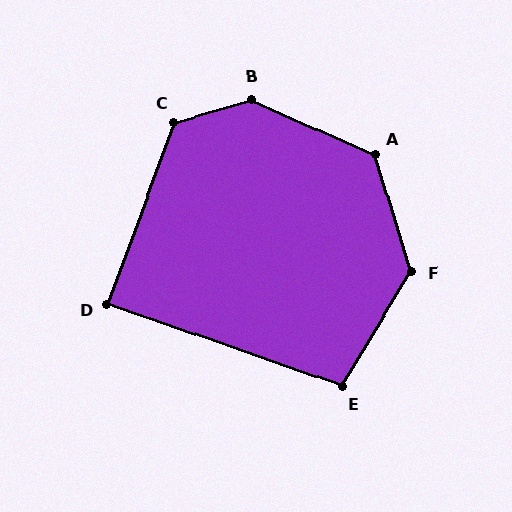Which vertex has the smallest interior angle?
D, at approximately 89 degrees.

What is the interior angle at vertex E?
Approximately 102 degrees (obtuse).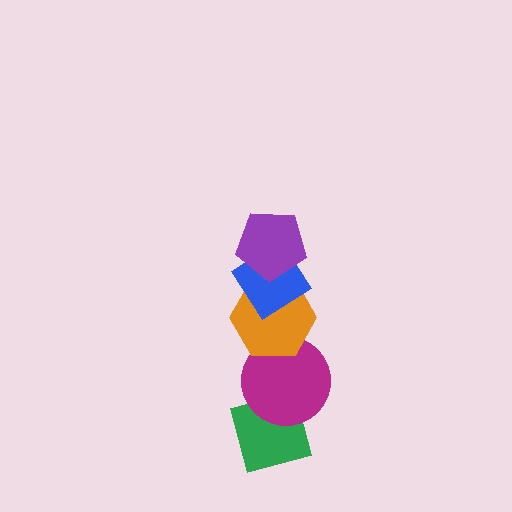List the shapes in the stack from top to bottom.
From top to bottom: the purple pentagon, the blue diamond, the orange hexagon, the magenta circle, the green diamond.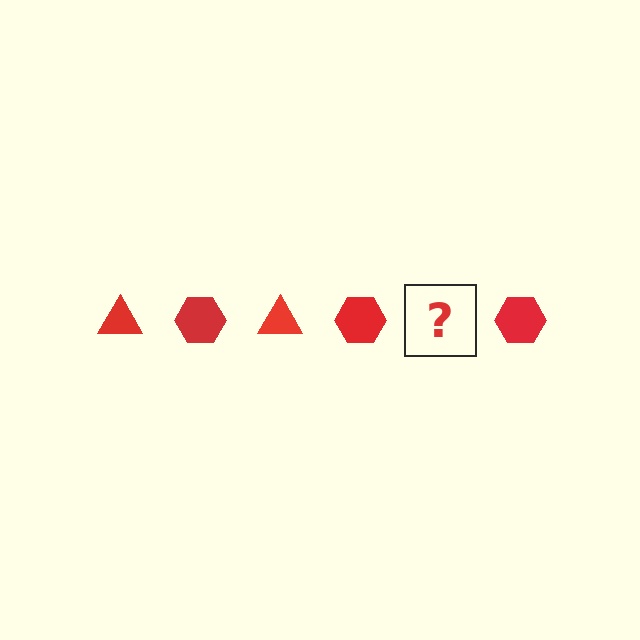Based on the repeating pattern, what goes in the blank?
The blank should be a red triangle.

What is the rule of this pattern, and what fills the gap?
The rule is that the pattern cycles through triangle, hexagon shapes in red. The gap should be filled with a red triangle.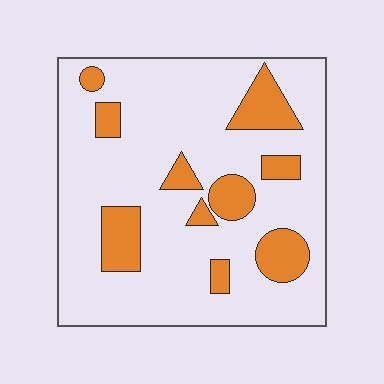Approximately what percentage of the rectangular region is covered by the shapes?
Approximately 20%.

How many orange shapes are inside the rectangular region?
10.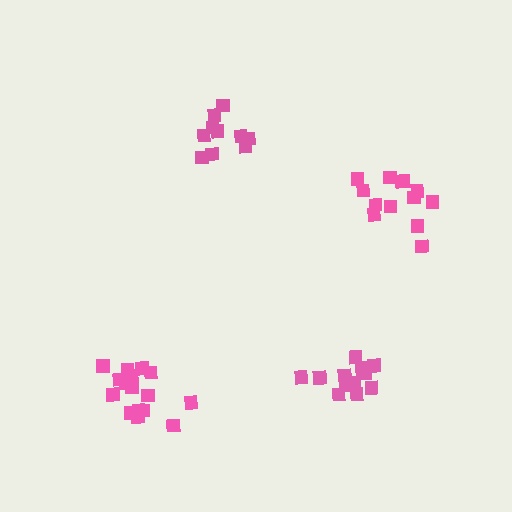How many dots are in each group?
Group 1: 13 dots, Group 2: 13 dots, Group 3: 10 dots, Group 4: 16 dots (52 total).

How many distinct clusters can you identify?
There are 4 distinct clusters.